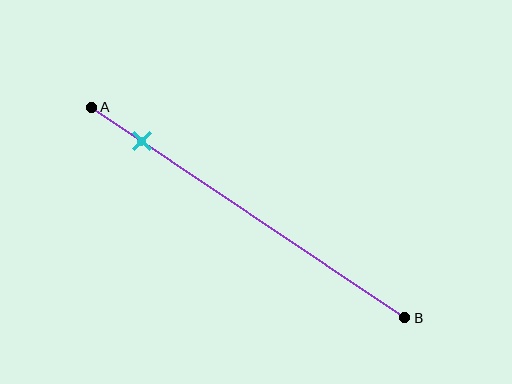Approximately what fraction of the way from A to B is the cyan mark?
The cyan mark is approximately 15% of the way from A to B.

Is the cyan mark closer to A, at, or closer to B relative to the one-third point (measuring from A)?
The cyan mark is closer to point A than the one-third point of segment AB.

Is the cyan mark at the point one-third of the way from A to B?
No, the mark is at about 15% from A, not at the 33% one-third point.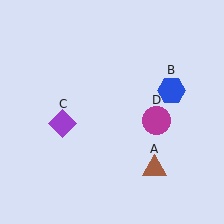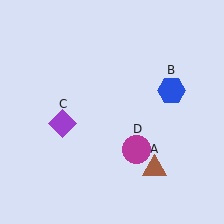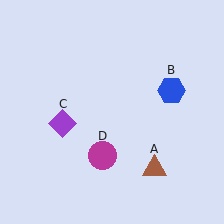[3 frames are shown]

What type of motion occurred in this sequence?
The magenta circle (object D) rotated clockwise around the center of the scene.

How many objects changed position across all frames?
1 object changed position: magenta circle (object D).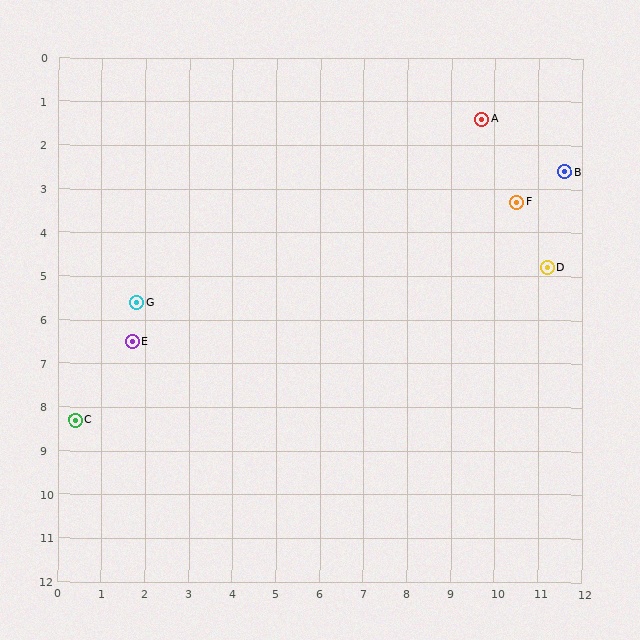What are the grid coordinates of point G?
Point G is at approximately (1.8, 5.6).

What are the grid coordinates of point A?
Point A is at approximately (9.7, 1.4).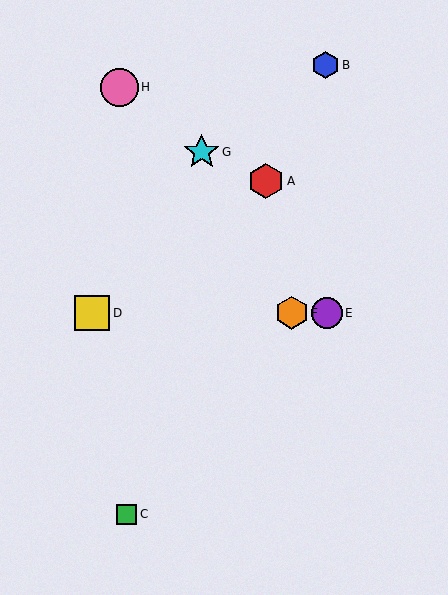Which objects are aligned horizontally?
Objects D, E, F are aligned horizontally.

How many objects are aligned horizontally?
3 objects (D, E, F) are aligned horizontally.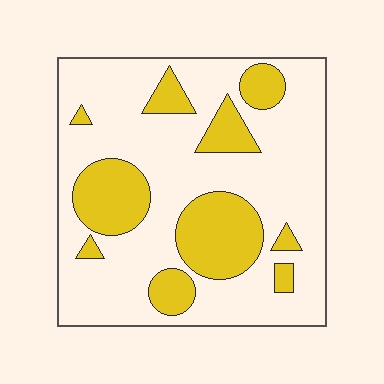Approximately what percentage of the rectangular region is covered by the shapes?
Approximately 25%.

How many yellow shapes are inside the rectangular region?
10.